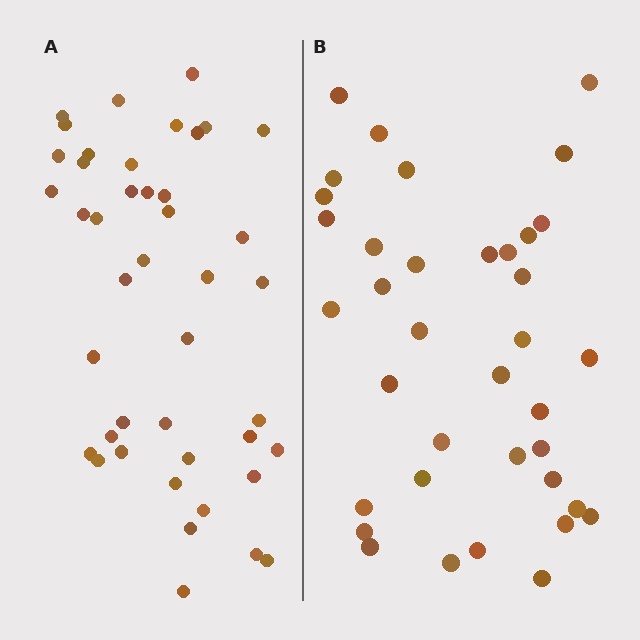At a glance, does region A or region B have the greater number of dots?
Region A (the left region) has more dots.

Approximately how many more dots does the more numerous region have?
Region A has about 6 more dots than region B.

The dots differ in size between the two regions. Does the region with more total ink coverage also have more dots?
No. Region B has more total ink coverage because its dots are larger, but region A actually contains more individual dots. Total area can be misleading — the number of items is what matters here.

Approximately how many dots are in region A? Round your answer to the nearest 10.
About 40 dots. (The exact count is 43, which rounds to 40.)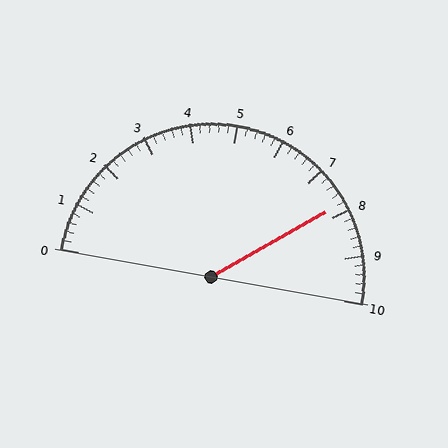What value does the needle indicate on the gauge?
The needle indicates approximately 7.8.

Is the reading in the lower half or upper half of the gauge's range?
The reading is in the upper half of the range (0 to 10).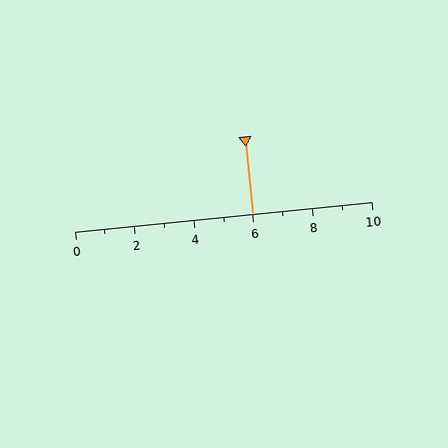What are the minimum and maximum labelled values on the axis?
The axis runs from 0 to 10.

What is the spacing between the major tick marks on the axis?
The major ticks are spaced 2 apart.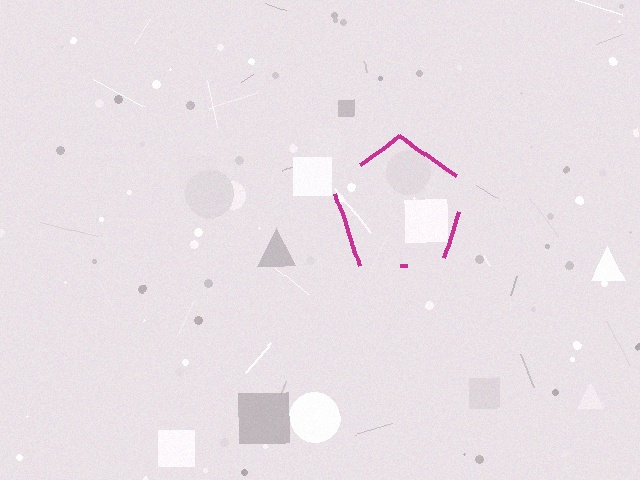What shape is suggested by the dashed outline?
The dashed outline suggests a pentagon.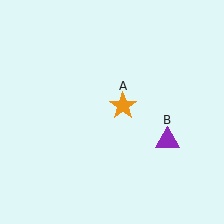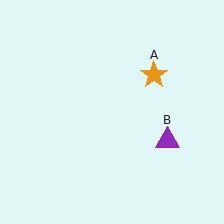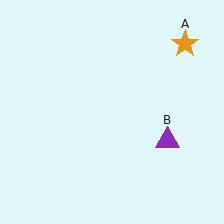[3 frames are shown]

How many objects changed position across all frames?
1 object changed position: orange star (object A).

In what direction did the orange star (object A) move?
The orange star (object A) moved up and to the right.